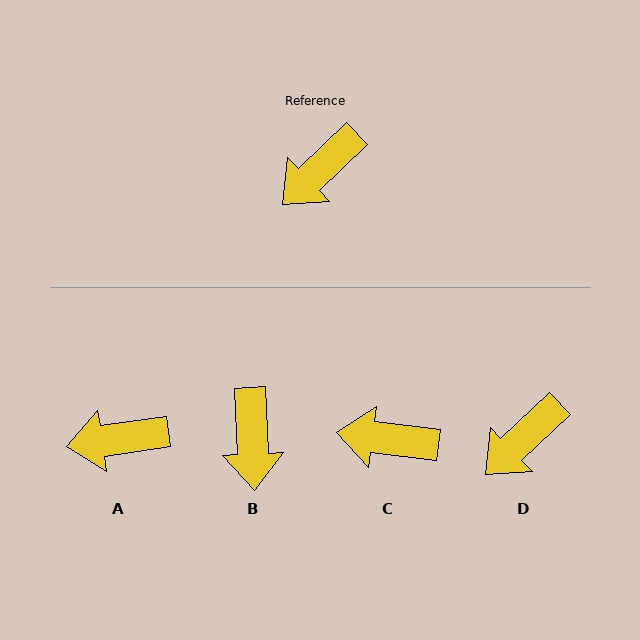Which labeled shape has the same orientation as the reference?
D.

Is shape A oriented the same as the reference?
No, it is off by about 35 degrees.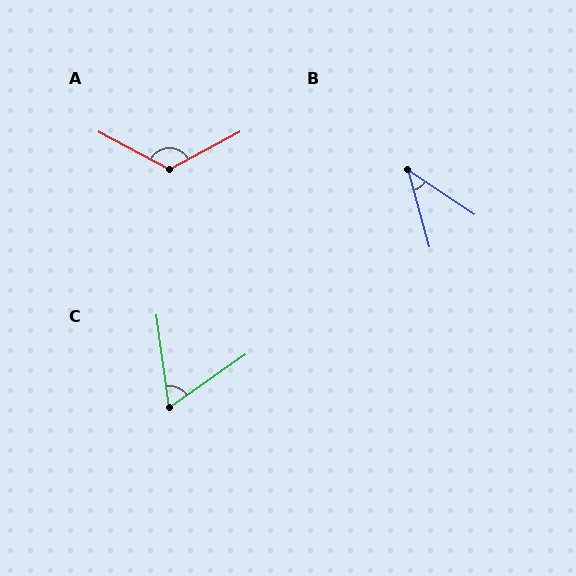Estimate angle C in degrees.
Approximately 62 degrees.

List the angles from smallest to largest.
B (41°), C (62°), A (124°).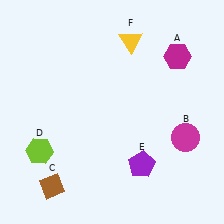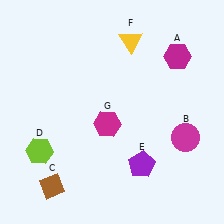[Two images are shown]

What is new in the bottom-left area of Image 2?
A magenta hexagon (G) was added in the bottom-left area of Image 2.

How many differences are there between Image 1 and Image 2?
There is 1 difference between the two images.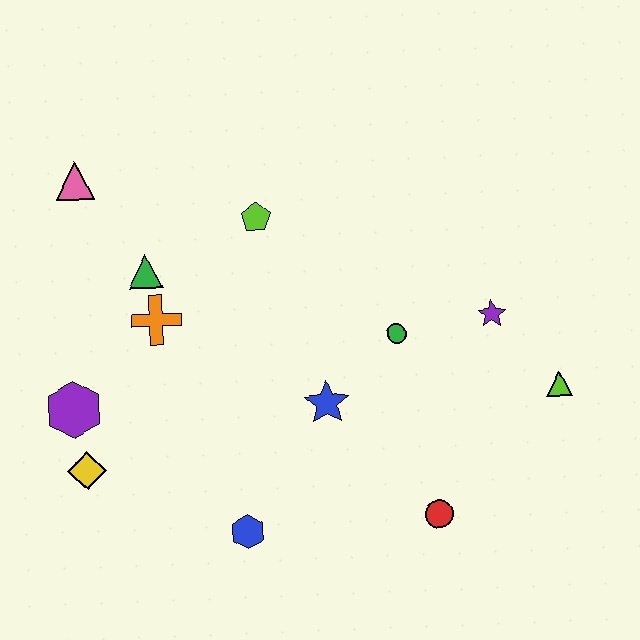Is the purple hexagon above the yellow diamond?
Yes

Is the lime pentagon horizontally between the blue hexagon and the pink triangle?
No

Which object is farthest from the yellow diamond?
The lime triangle is farthest from the yellow diamond.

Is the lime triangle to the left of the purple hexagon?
No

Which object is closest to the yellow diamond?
The purple hexagon is closest to the yellow diamond.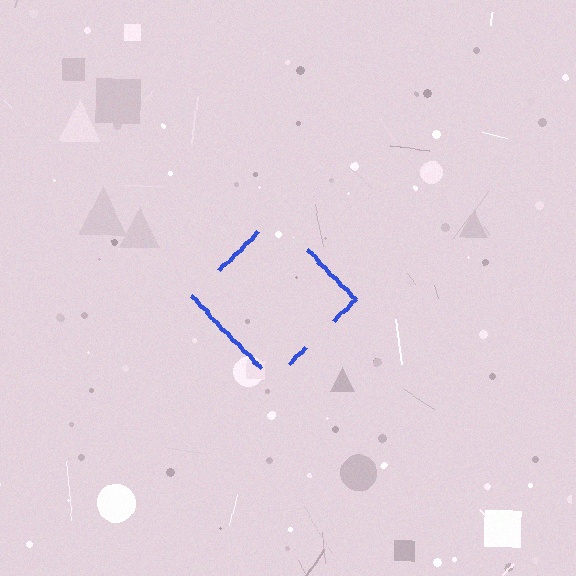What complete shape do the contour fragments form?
The contour fragments form a diamond.